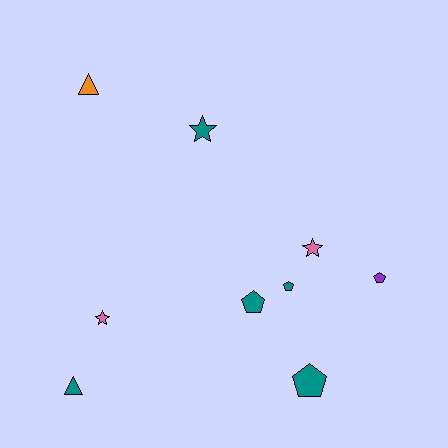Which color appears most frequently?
Teal, with 5 objects.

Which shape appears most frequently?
Pentagon, with 4 objects.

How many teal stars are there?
There is 1 teal star.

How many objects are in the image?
There are 9 objects.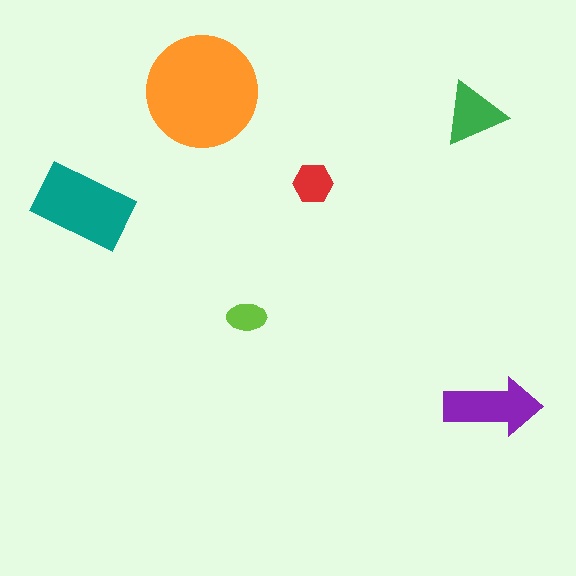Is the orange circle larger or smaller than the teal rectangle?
Larger.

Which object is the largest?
The orange circle.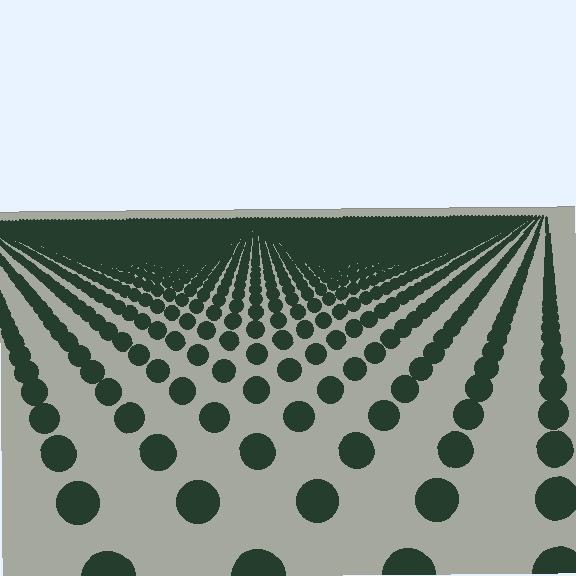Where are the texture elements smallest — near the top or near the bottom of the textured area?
Near the top.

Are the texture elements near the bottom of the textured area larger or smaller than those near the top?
Larger. Near the bottom, elements are closer to the viewer and appear at a bigger on-screen size.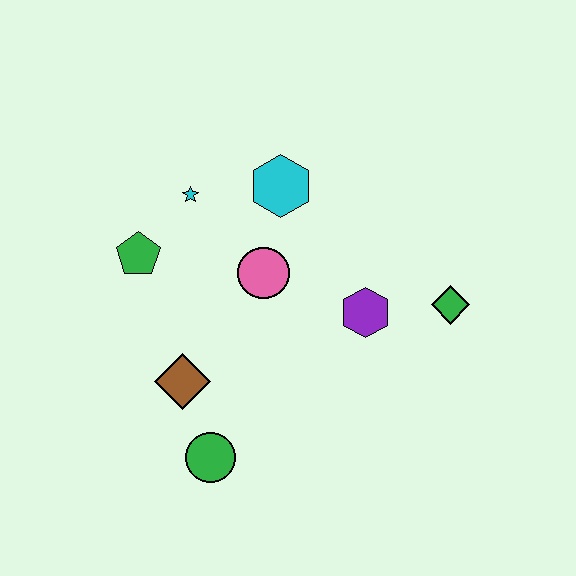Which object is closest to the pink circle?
The cyan hexagon is closest to the pink circle.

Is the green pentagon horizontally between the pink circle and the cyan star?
No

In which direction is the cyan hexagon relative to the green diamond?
The cyan hexagon is to the left of the green diamond.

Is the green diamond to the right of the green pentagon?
Yes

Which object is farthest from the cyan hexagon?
The green circle is farthest from the cyan hexagon.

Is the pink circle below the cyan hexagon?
Yes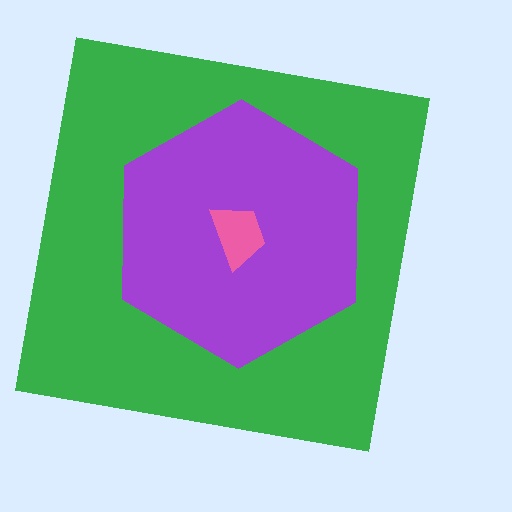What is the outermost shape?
The green square.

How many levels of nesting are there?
3.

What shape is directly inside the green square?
The purple hexagon.